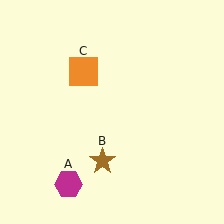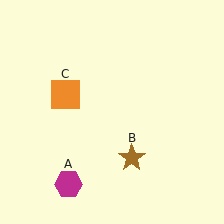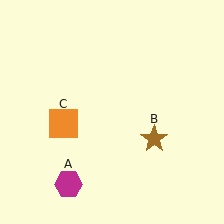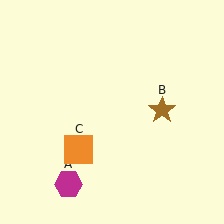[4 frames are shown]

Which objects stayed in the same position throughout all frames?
Magenta hexagon (object A) remained stationary.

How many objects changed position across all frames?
2 objects changed position: brown star (object B), orange square (object C).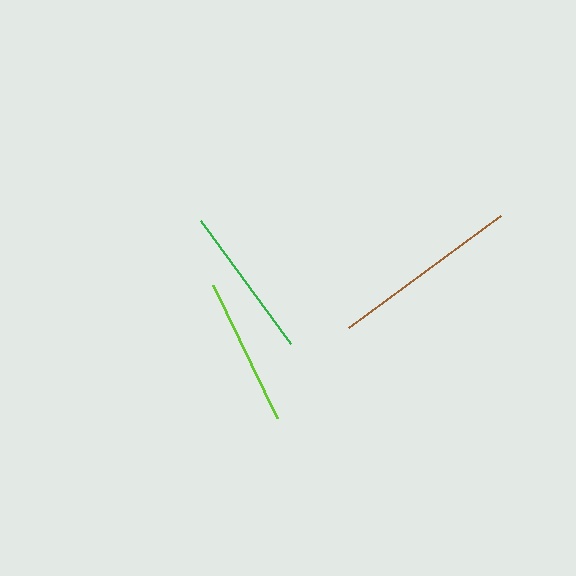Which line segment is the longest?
The brown line is the longest at approximately 189 pixels.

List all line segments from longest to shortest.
From longest to shortest: brown, green, lime.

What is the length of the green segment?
The green segment is approximately 152 pixels long.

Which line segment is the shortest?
The lime line is the shortest at approximately 148 pixels.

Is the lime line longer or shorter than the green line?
The green line is longer than the lime line.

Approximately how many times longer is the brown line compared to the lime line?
The brown line is approximately 1.3 times the length of the lime line.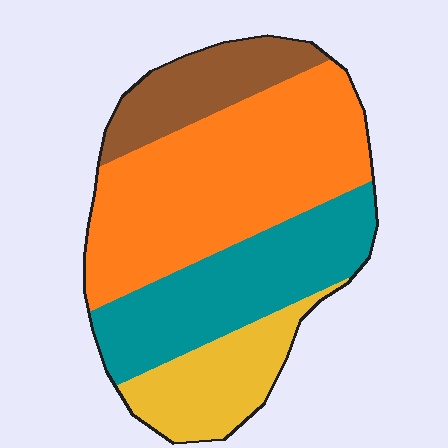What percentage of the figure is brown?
Brown covers about 15% of the figure.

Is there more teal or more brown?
Teal.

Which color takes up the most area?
Orange, at roughly 45%.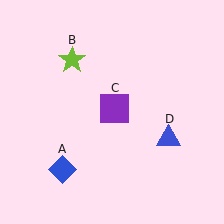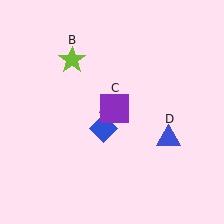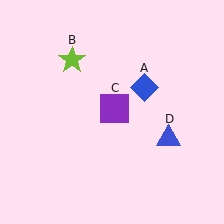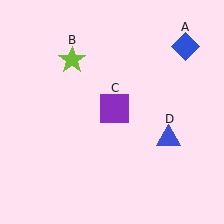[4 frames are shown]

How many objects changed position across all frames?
1 object changed position: blue diamond (object A).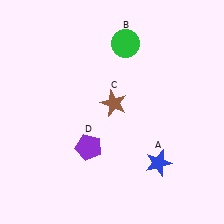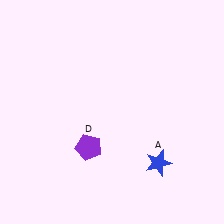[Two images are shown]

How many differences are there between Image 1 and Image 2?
There are 2 differences between the two images.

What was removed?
The green circle (B), the brown star (C) were removed in Image 2.